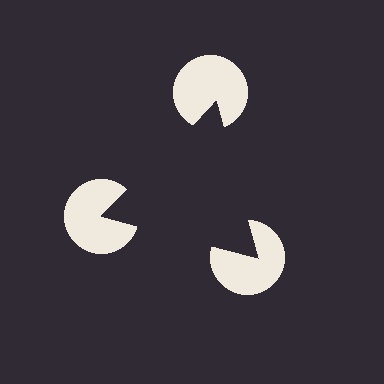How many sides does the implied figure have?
3 sides.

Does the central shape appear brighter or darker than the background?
It typically appears slightly darker than the background, even though no actual brightness change is drawn.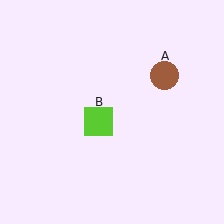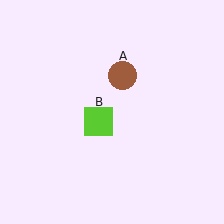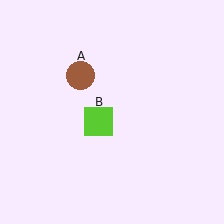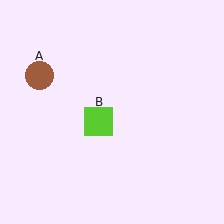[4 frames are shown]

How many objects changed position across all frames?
1 object changed position: brown circle (object A).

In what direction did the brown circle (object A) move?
The brown circle (object A) moved left.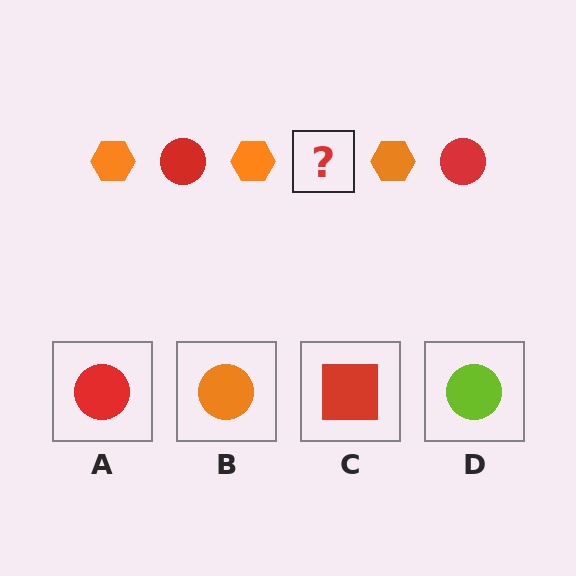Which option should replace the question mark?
Option A.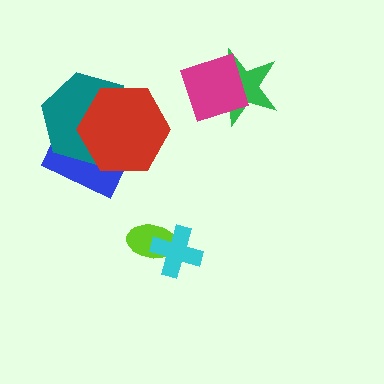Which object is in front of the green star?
The magenta diamond is in front of the green star.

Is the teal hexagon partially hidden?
Yes, it is partially covered by another shape.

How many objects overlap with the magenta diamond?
1 object overlaps with the magenta diamond.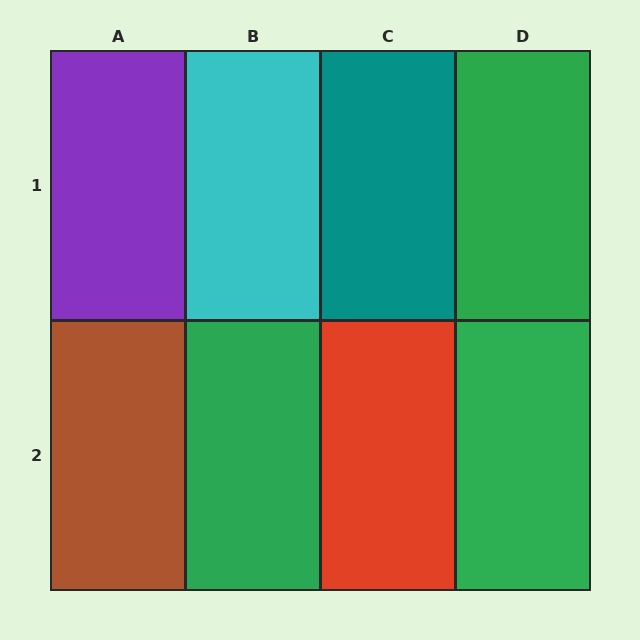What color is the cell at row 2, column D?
Green.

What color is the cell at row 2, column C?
Red.